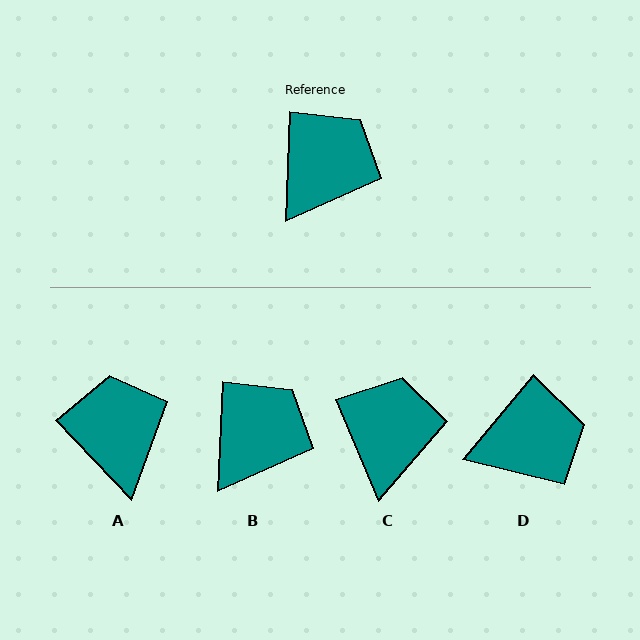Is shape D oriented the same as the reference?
No, it is off by about 38 degrees.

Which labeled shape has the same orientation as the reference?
B.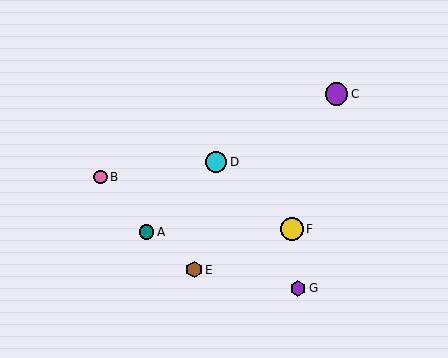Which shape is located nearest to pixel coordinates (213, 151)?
The cyan circle (labeled D) at (216, 162) is nearest to that location.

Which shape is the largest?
The purple circle (labeled C) is the largest.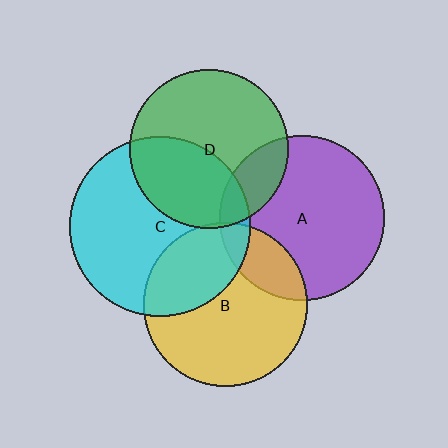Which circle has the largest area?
Circle C (cyan).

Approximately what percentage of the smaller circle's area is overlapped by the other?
Approximately 5%.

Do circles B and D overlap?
Yes.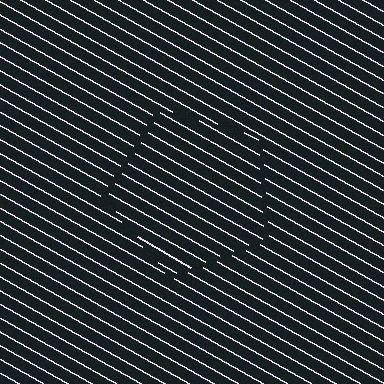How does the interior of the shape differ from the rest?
The interior of the shape contains the same grating, shifted by half a period — the contour is defined by the phase discontinuity where line-ends from the inner and outer gratings abut.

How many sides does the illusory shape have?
5 sides — the line-ends trace a pentagon.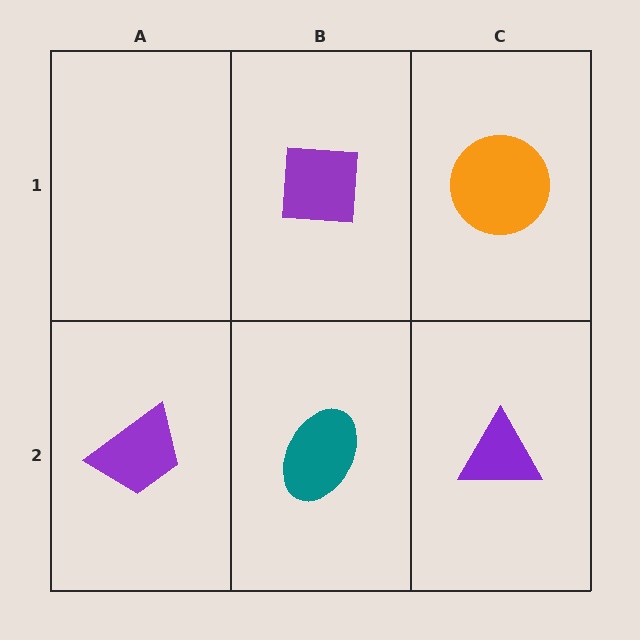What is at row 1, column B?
A purple square.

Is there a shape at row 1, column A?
No, that cell is empty.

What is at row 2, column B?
A teal ellipse.